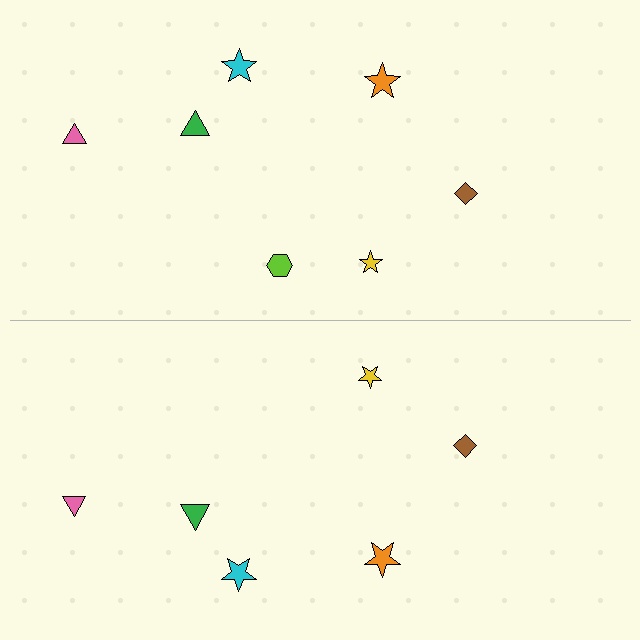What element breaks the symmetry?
A lime hexagon is missing from the bottom side.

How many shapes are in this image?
There are 13 shapes in this image.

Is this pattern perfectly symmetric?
No, the pattern is not perfectly symmetric. A lime hexagon is missing from the bottom side.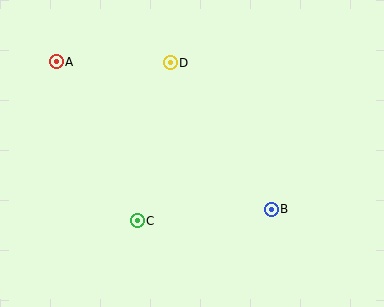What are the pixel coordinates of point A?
Point A is at (56, 62).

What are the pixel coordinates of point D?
Point D is at (170, 63).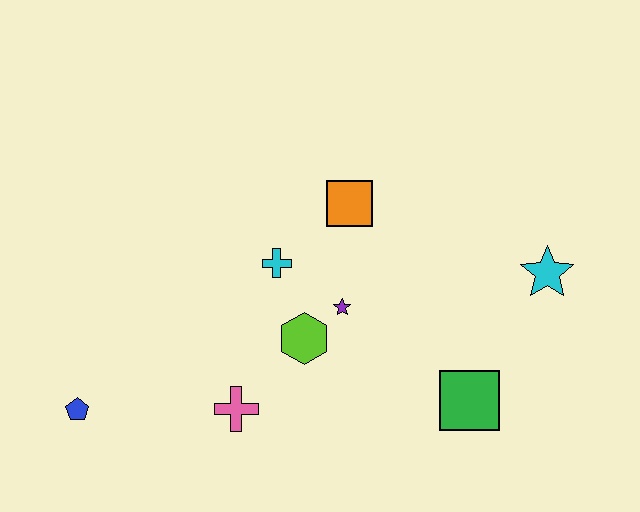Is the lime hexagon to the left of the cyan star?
Yes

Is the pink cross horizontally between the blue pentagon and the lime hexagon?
Yes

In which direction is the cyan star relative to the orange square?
The cyan star is to the right of the orange square.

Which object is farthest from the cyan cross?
The cyan star is farthest from the cyan cross.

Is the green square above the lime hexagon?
No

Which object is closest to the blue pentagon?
The pink cross is closest to the blue pentagon.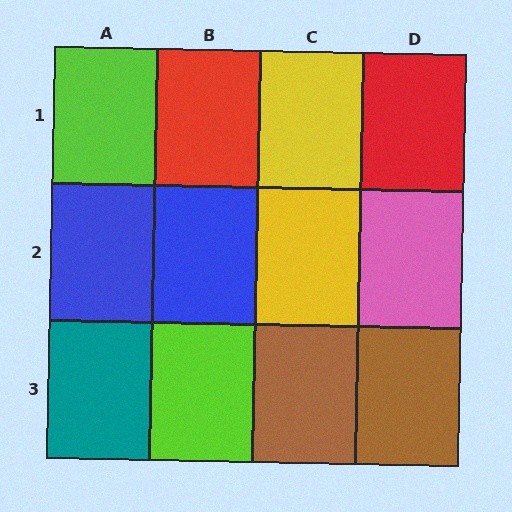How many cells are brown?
2 cells are brown.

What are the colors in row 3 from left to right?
Teal, lime, brown, brown.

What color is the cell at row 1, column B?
Red.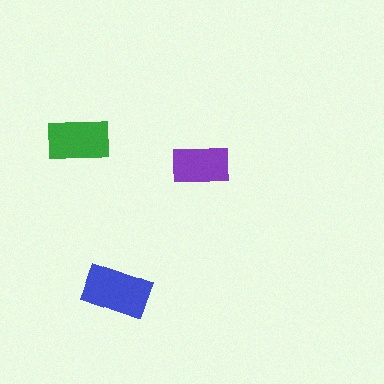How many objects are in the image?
There are 3 objects in the image.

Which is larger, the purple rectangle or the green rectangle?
The green one.